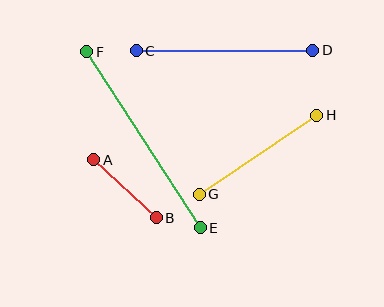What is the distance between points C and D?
The distance is approximately 176 pixels.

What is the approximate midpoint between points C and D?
The midpoint is at approximately (224, 51) pixels.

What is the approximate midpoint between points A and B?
The midpoint is at approximately (125, 189) pixels.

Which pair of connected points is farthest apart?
Points E and F are farthest apart.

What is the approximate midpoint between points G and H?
The midpoint is at approximately (258, 155) pixels.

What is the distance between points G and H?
The distance is approximately 142 pixels.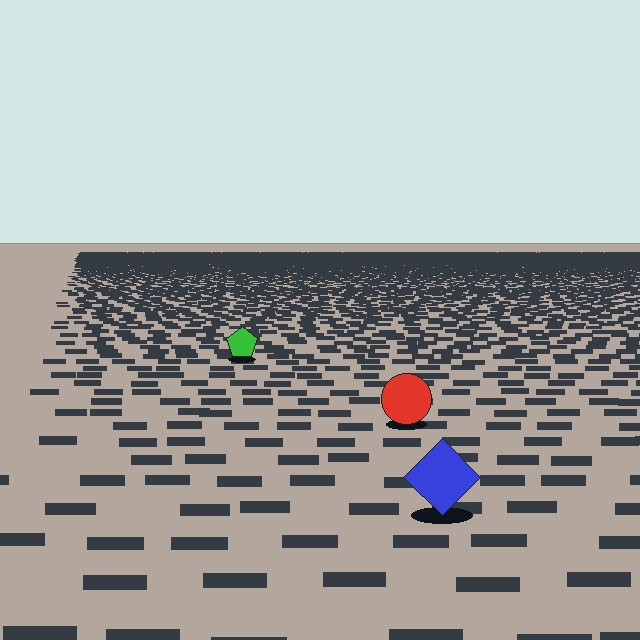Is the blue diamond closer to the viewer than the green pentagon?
Yes. The blue diamond is closer — you can tell from the texture gradient: the ground texture is coarser near it.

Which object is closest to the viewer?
The blue diamond is closest. The texture marks near it are larger and more spread out.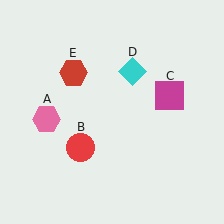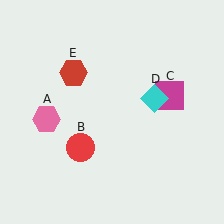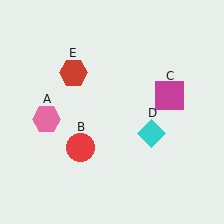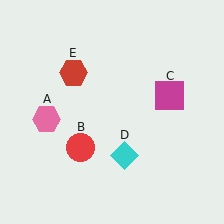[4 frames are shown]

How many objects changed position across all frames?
1 object changed position: cyan diamond (object D).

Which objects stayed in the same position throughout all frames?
Pink hexagon (object A) and red circle (object B) and magenta square (object C) and red hexagon (object E) remained stationary.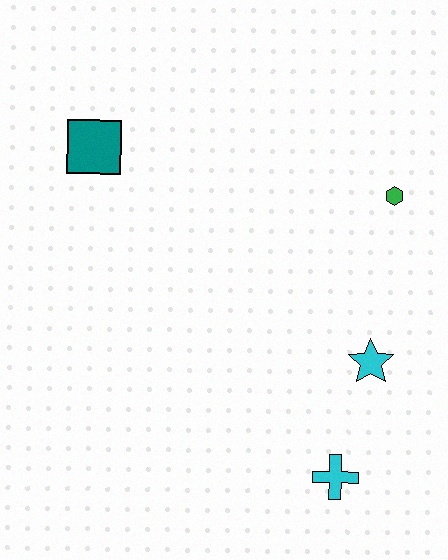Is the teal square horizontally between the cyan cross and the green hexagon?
No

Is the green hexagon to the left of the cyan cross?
No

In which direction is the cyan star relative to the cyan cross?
The cyan star is above the cyan cross.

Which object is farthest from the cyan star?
The teal square is farthest from the cyan star.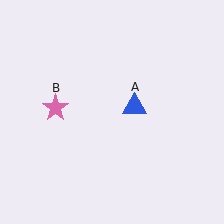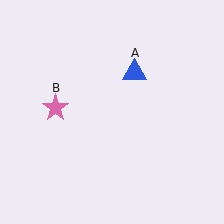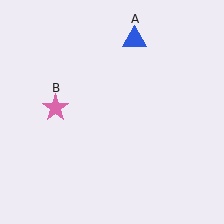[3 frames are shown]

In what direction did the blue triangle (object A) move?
The blue triangle (object A) moved up.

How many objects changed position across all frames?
1 object changed position: blue triangle (object A).